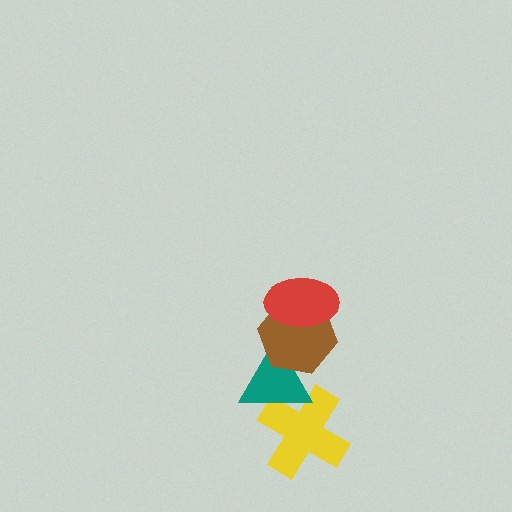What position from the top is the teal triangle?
The teal triangle is 3rd from the top.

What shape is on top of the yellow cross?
The teal triangle is on top of the yellow cross.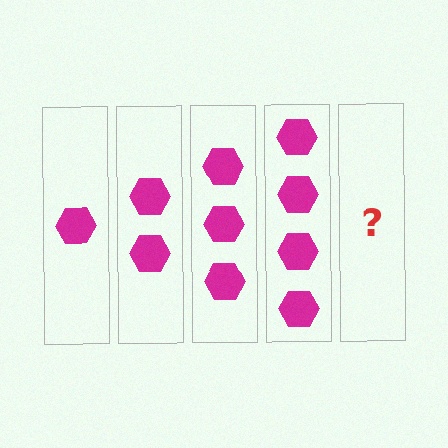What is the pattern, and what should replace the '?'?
The pattern is that each step adds one more hexagon. The '?' should be 5 hexagons.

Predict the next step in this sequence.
The next step is 5 hexagons.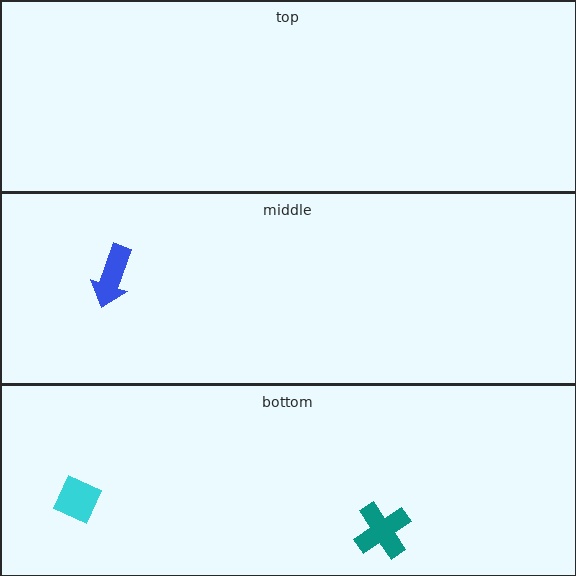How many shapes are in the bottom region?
2.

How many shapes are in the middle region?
1.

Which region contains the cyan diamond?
The bottom region.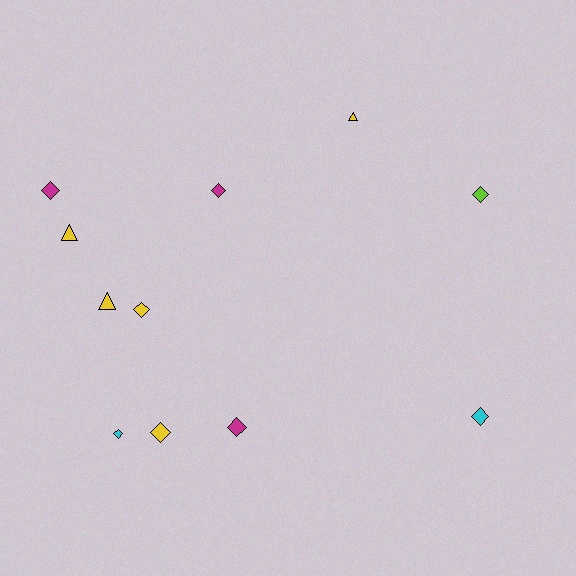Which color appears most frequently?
Yellow, with 5 objects.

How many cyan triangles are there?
There are no cyan triangles.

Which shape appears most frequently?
Diamond, with 8 objects.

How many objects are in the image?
There are 11 objects.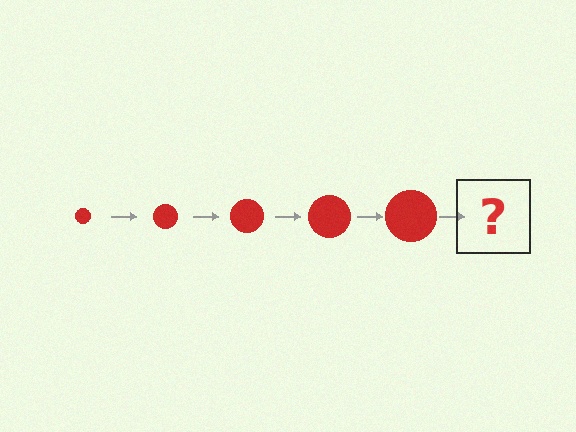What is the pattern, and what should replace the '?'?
The pattern is that the circle gets progressively larger each step. The '?' should be a red circle, larger than the previous one.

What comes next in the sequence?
The next element should be a red circle, larger than the previous one.